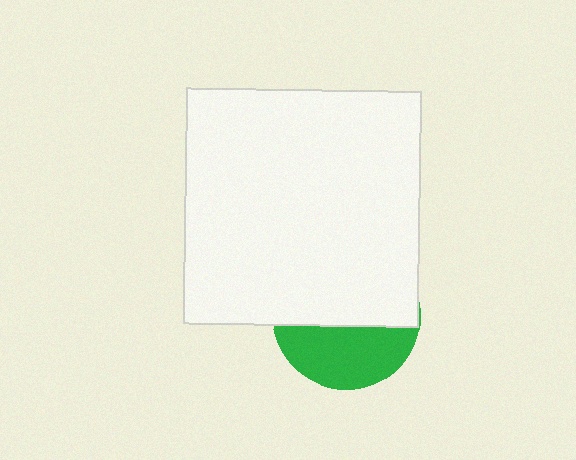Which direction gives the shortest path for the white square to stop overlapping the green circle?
Moving up gives the shortest separation.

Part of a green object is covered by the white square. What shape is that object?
It is a circle.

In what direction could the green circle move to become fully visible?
The green circle could move down. That would shift it out from behind the white square entirely.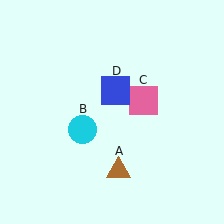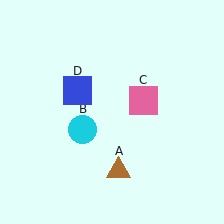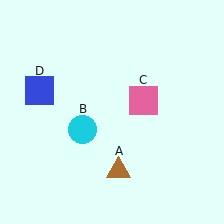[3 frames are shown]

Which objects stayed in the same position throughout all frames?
Brown triangle (object A) and cyan circle (object B) and pink square (object C) remained stationary.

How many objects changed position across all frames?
1 object changed position: blue square (object D).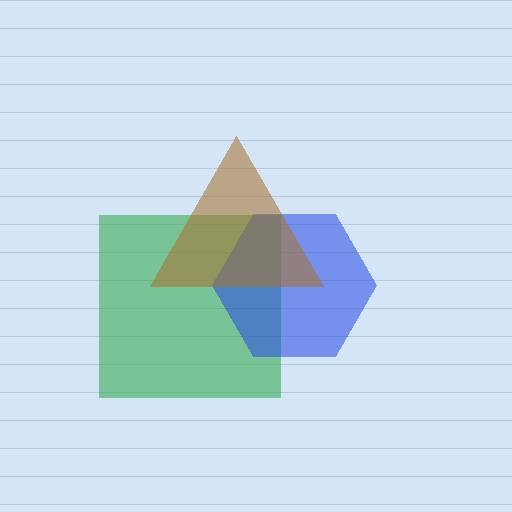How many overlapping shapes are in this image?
There are 3 overlapping shapes in the image.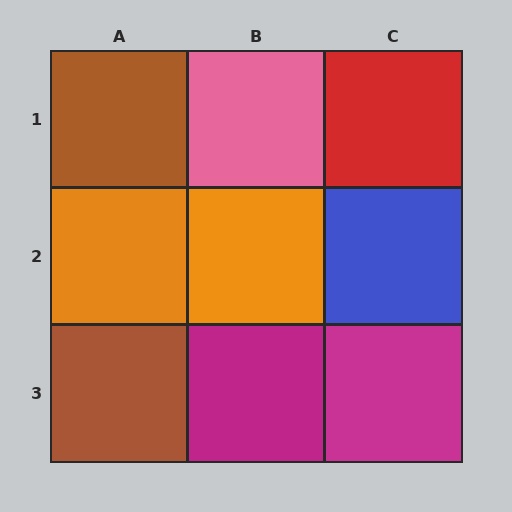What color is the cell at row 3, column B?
Magenta.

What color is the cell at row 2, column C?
Blue.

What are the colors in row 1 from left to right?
Brown, pink, red.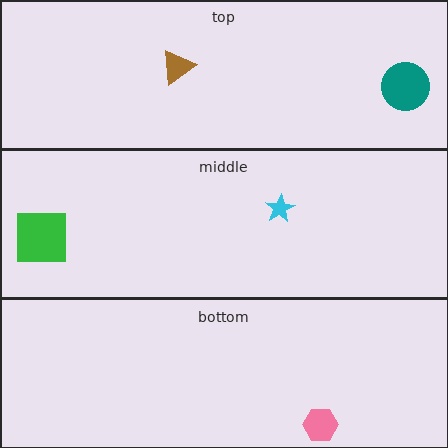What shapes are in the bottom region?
The pink hexagon.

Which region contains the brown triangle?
The top region.